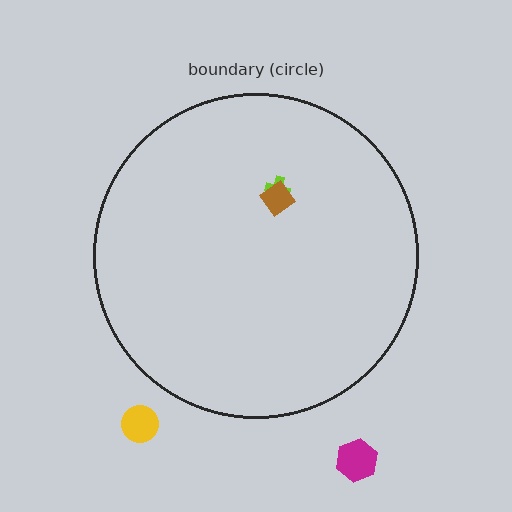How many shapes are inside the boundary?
2 inside, 2 outside.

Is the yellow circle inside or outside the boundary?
Outside.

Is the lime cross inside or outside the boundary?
Inside.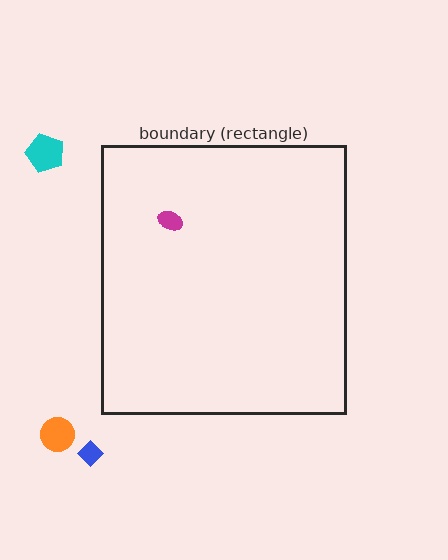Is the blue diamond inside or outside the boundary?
Outside.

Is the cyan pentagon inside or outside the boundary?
Outside.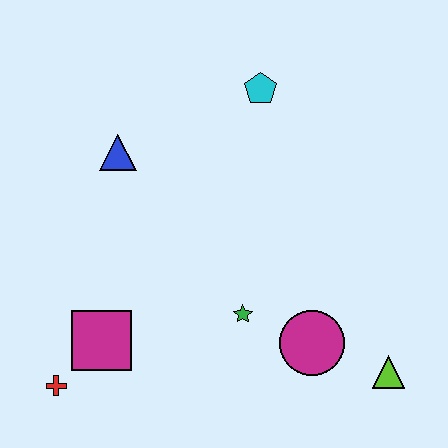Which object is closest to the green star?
The magenta circle is closest to the green star.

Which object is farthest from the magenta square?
The cyan pentagon is farthest from the magenta square.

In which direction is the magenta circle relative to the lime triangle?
The magenta circle is to the left of the lime triangle.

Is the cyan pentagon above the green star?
Yes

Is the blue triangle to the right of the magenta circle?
No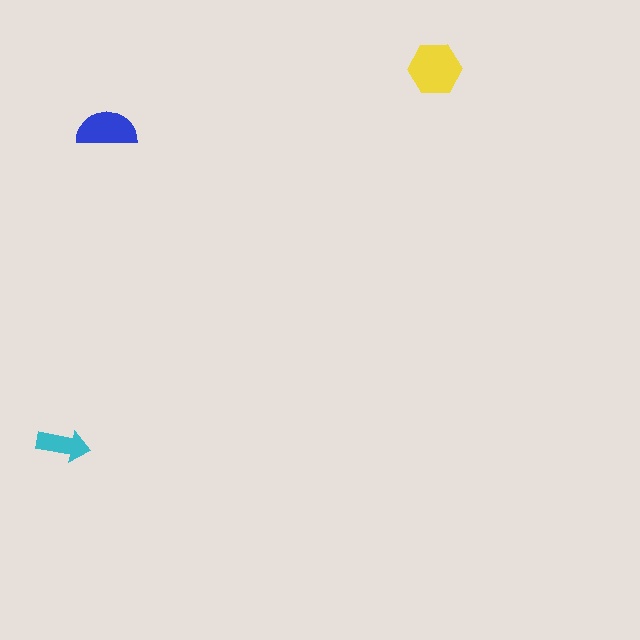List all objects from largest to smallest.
The yellow hexagon, the blue semicircle, the cyan arrow.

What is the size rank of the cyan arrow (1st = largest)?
3rd.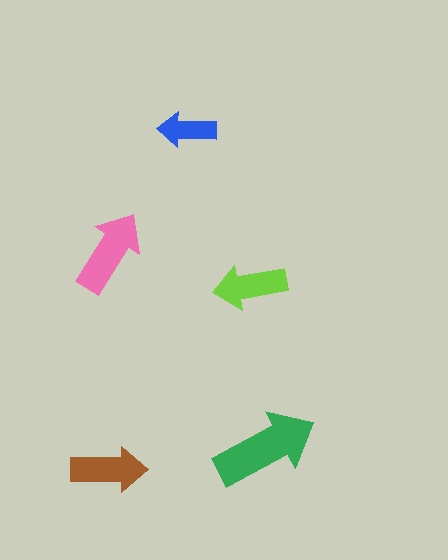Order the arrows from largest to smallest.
the green one, the pink one, the brown one, the lime one, the blue one.